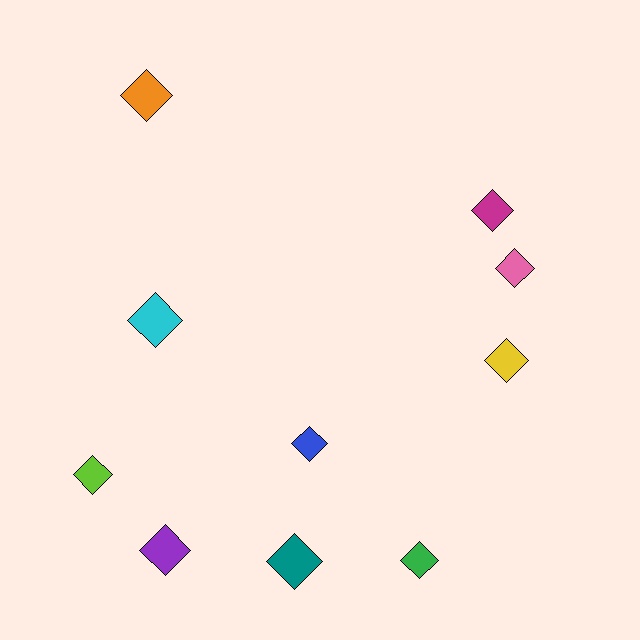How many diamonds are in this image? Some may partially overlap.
There are 10 diamonds.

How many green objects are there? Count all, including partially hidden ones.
There is 1 green object.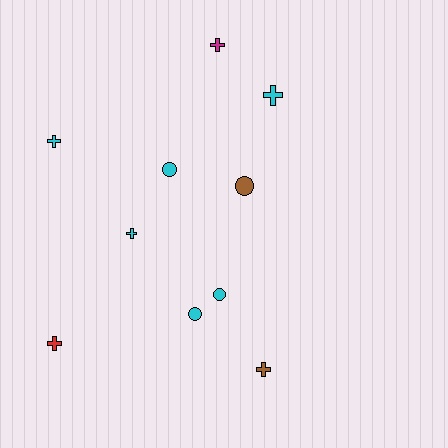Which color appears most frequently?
Cyan, with 6 objects.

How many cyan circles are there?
There are 3 cyan circles.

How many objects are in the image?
There are 10 objects.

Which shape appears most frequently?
Cross, with 6 objects.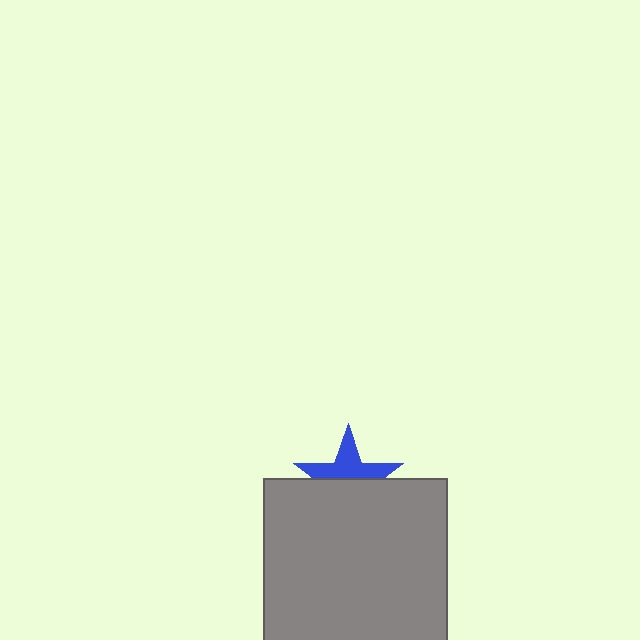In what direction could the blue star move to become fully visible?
The blue star could move up. That would shift it out from behind the gray rectangle entirely.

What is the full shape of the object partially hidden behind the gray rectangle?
The partially hidden object is a blue star.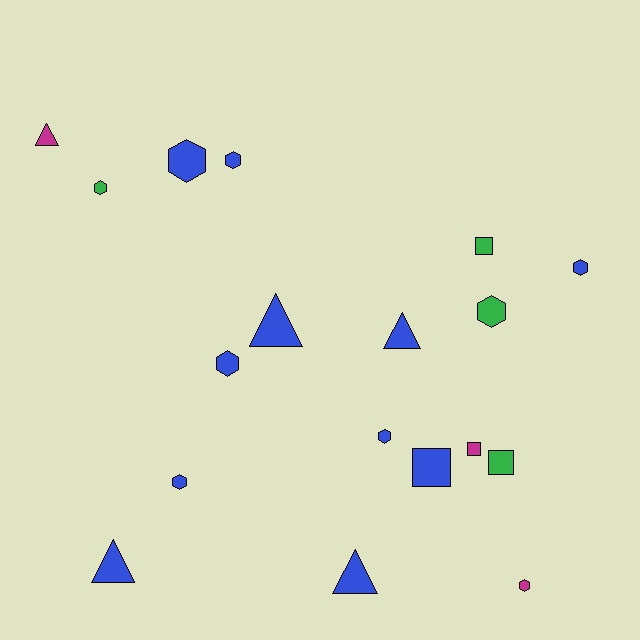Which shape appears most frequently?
Hexagon, with 9 objects.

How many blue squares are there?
There is 1 blue square.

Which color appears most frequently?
Blue, with 11 objects.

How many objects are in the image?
There are 18 objects.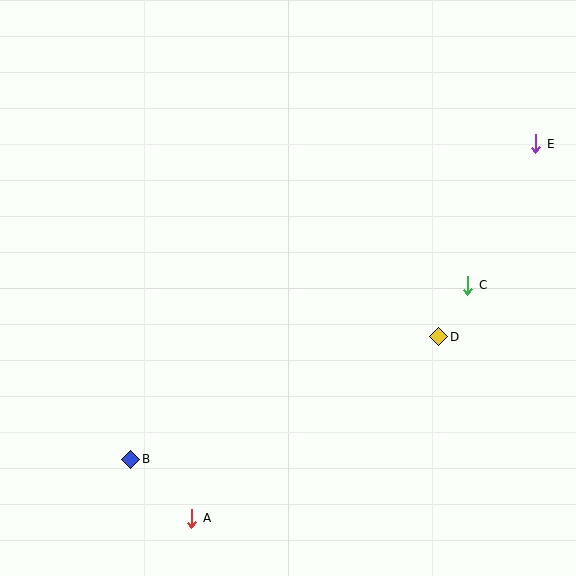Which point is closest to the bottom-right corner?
Point D is closest to the bottom-right corner.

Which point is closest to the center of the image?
Point D at (439, 337) is closest to the center.